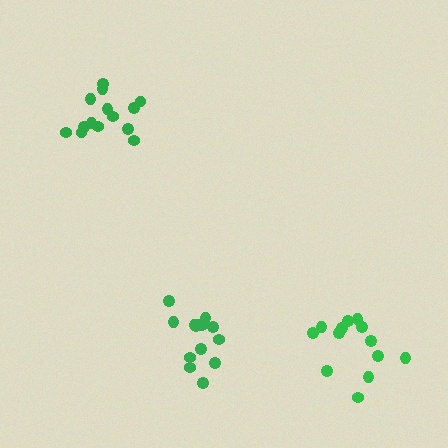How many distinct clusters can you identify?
There are 3 distinct clusters.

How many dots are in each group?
Group 1: 14 dots, Group 2: 13 dots, Group 3: 14 dots (41 total).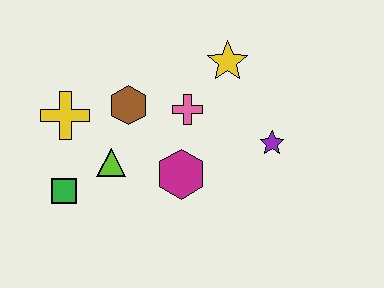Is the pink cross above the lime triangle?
Yes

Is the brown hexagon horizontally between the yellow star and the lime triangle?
Yes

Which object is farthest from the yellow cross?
The purple star is farthest from the yellow cross.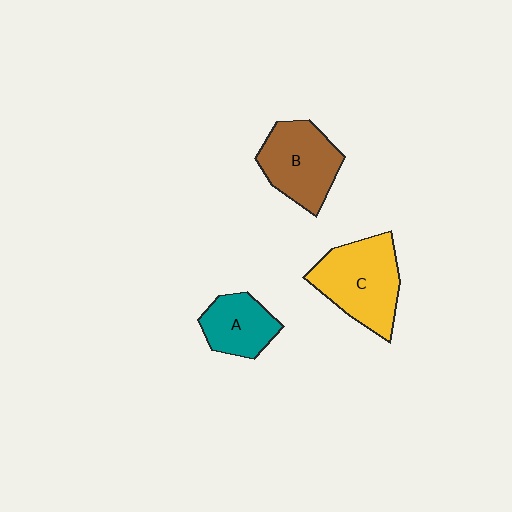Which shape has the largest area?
Shape C (yellow).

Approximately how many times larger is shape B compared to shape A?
Approximately 1.4 times.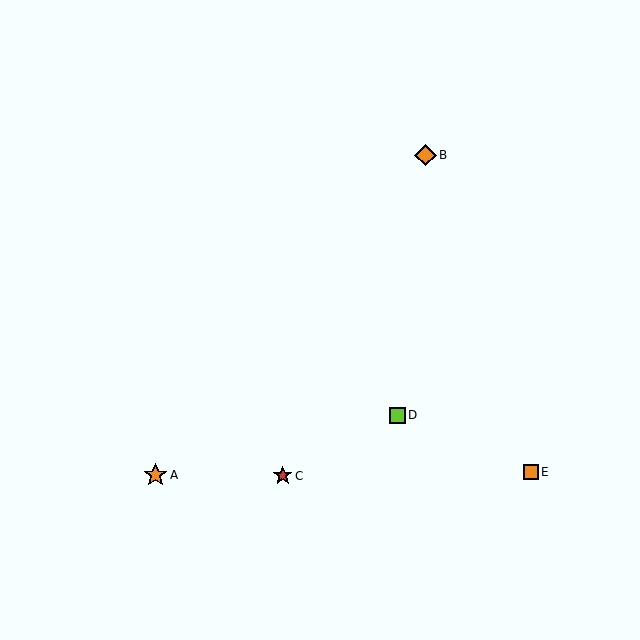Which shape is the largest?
The orange star (labeled A) is the largest.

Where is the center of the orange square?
The center of the orange square is at (531, 472).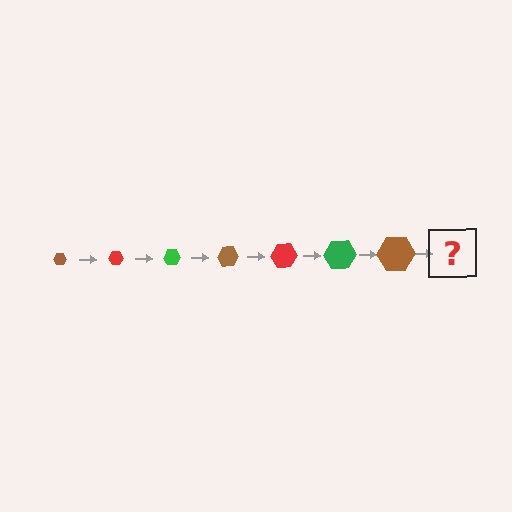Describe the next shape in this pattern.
It should be a red hexagon, larger than the previous one.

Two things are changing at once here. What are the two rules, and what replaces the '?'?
The two rules are that the hexagon grows larger each step and the color cycles through brown, red, and green. The '?' should be a red hexagon, larger than the previous one.